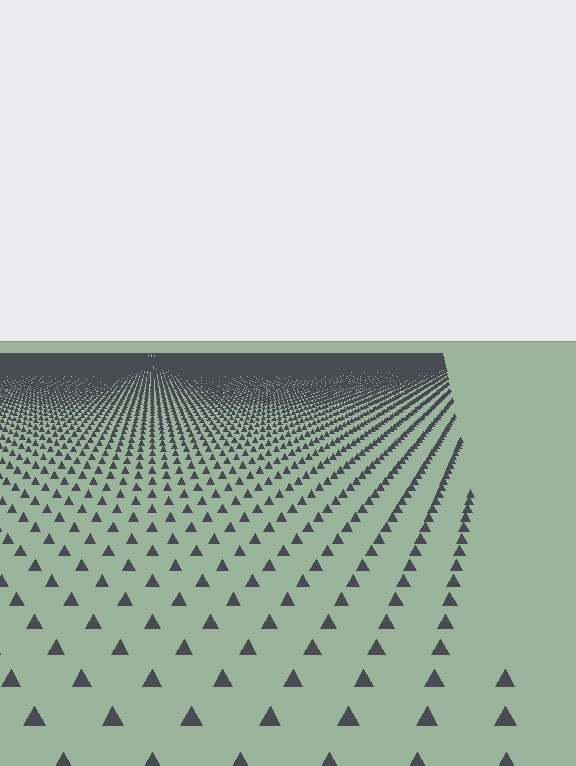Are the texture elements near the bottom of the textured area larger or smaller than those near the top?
Larger. Near the bottom, elements are closer to the viewer and appear at a bigger on-screen size.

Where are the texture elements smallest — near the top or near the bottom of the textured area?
Near the top.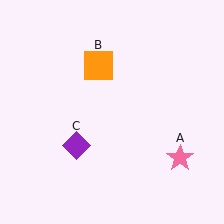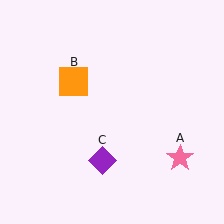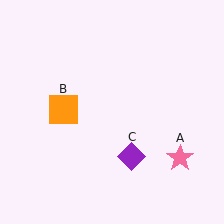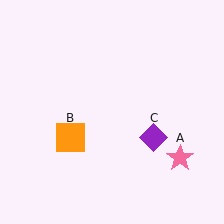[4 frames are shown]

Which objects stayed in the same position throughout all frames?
Pink star (object A) remained stationary.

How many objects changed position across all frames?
2 objects changed position: orange square (object B), purple diamond (object C).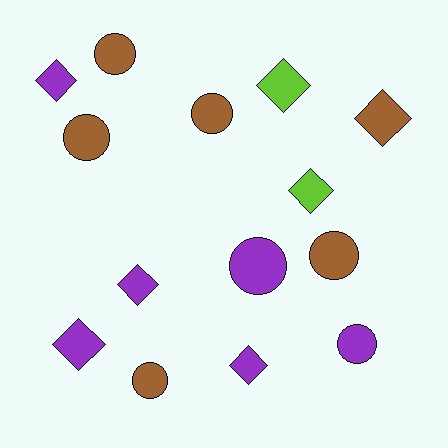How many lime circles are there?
There are no lime circles.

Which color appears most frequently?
Purple, with 6 objects.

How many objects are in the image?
There are 14 objects.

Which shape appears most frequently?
Circle, with 7 objects.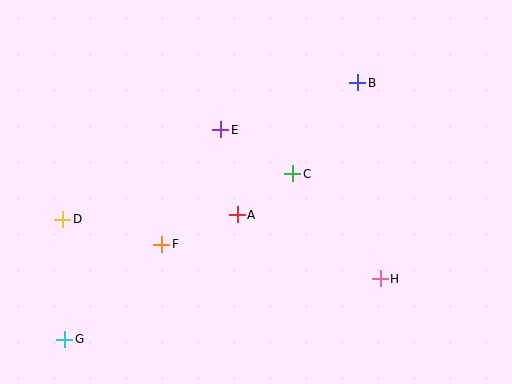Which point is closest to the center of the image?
Point A at (237, 215) is closest to the center.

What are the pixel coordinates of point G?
Point G is at (65, 339).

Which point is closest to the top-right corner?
Point B is closest to the top-right corner.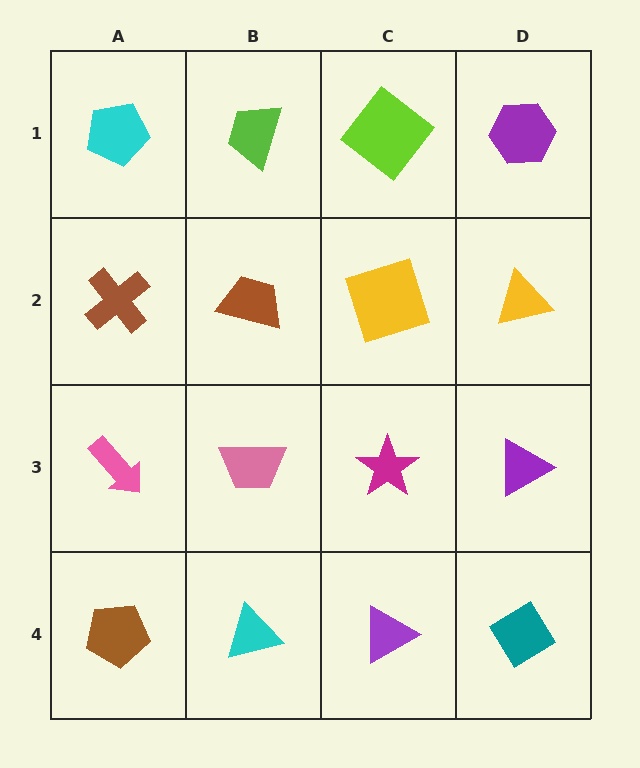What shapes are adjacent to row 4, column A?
A pink arrow (row 3, column A), a cyan triangle (row 4, column B).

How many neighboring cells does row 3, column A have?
3.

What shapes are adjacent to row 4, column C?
A magenta star (row 3, column C), a cyan triangle (row 4, column B), a teal diamond (row 4, column D).